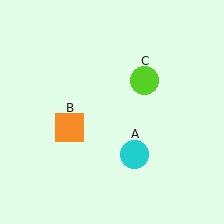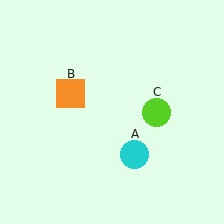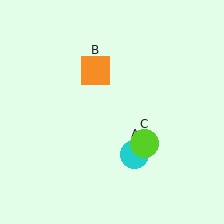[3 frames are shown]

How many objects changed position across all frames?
2 objects changed position: orange square (object B), lime circle (object C).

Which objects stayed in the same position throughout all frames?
Cyan circle (object A) remained stationary.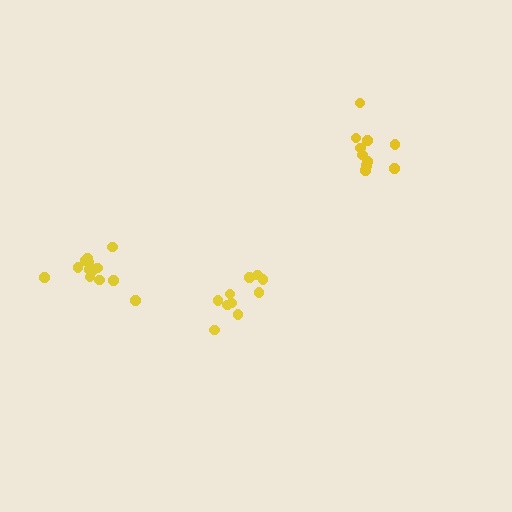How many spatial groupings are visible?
There are 3 spatial groupings.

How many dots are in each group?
Group 1: 13 dots, Group 2: 10 dots, Group 3: 10 dots (33 total).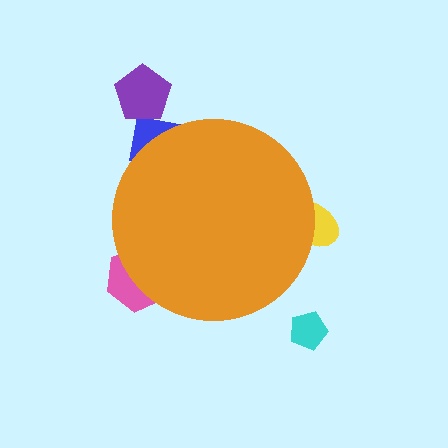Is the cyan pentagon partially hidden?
No, the cyan pentagon is fully visible.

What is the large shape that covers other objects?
An orange circle.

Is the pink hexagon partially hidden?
Yes, the pink hexagon is partially hidden behind the orange circle.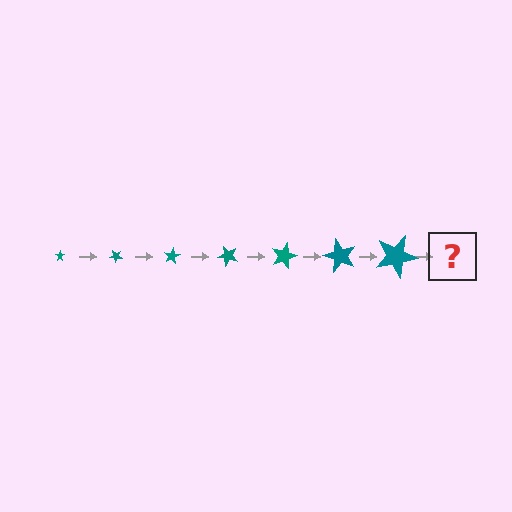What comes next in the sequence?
The next element should be a star, larger than the previous one and rotated 280 degrees from the start.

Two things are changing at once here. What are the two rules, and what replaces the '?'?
The two rules are that the star grows larger each step and it rotates 40 degrees each step. The '?' should be a star, larger than the previous one and rotated 280 degrees from the start.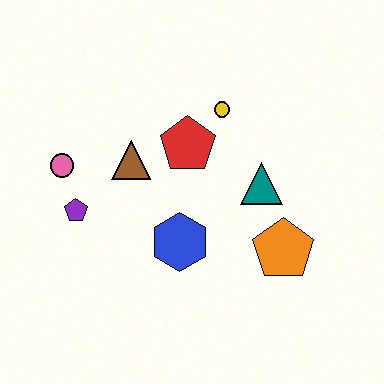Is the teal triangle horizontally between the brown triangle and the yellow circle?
No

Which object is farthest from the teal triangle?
The pink circle is farthest from the teal triangle.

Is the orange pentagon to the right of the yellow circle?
Yes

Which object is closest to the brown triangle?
The red pentagon is closest to the brown triangle.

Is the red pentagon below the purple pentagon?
No